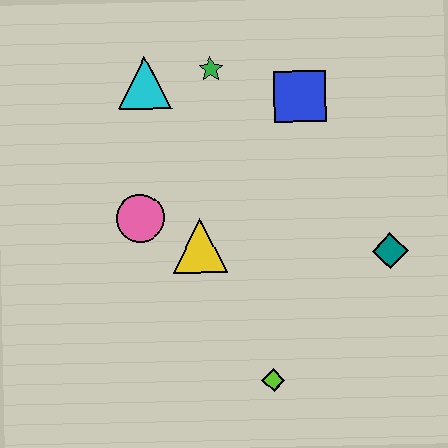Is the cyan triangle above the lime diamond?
Yes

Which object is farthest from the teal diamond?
The cyan triangle is farthest from the teal diamond.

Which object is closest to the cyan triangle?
The green star is closest to the cyan triangle.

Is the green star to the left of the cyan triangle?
No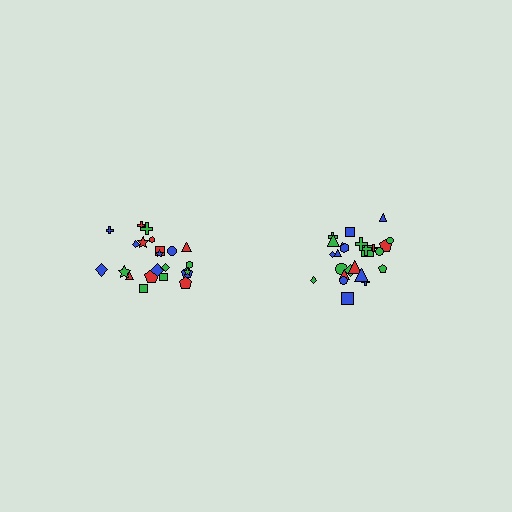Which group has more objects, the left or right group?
The right group.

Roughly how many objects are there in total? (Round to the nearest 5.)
Roughly 45 objects in total.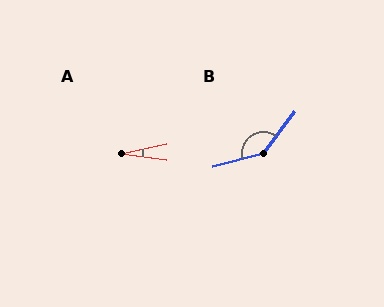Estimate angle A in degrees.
Approximately 20 degrees.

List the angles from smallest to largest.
A (20°), B (140°).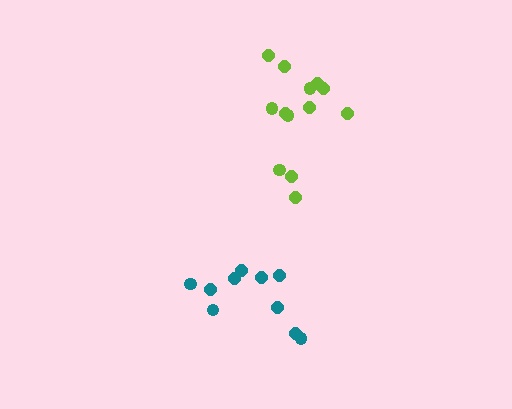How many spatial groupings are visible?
There are 2 spatial groupings.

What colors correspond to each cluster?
The clusters are colored: lime, teal.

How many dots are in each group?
Group 1: 13 dots, Group 2: 10 dots (23 total).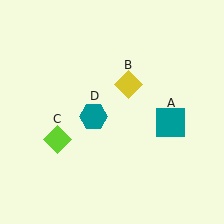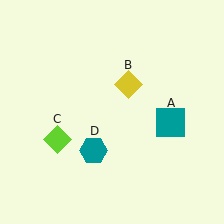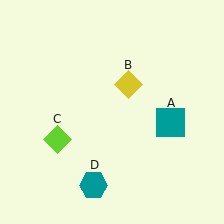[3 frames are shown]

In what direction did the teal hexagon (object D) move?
The teal hexagon (object D) moved down.